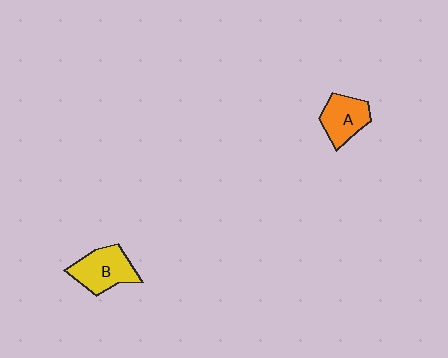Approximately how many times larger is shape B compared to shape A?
Approximately 1.2 times.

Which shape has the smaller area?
Shape A (orange).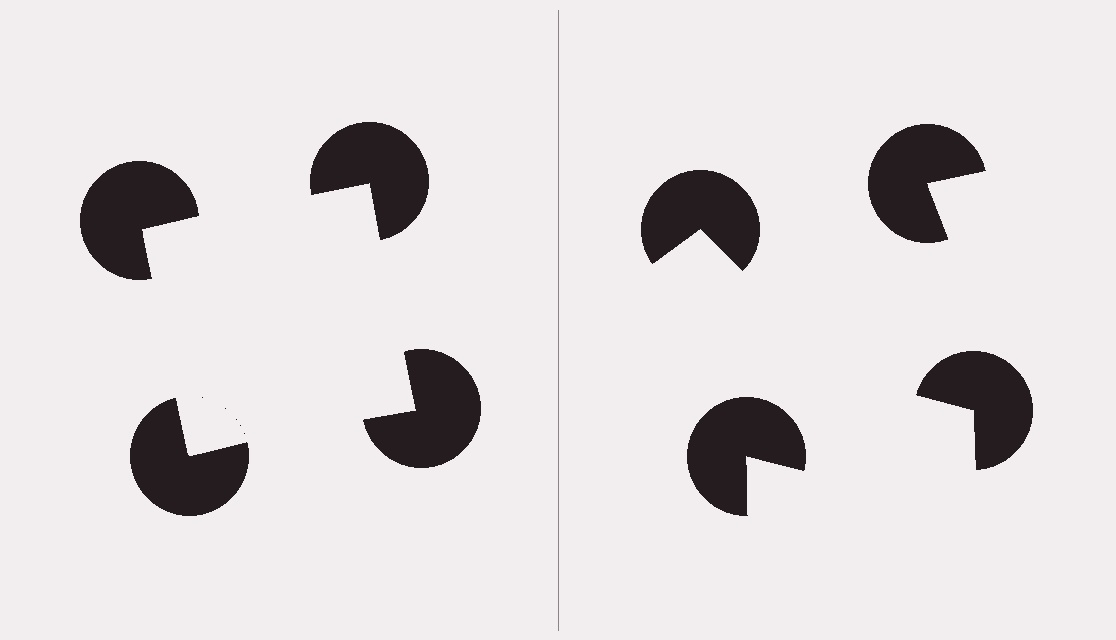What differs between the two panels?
The pac-man discs are positioned identically on both sides; only the wedge orientations differ. On the left they align to a square; on the right they are misaligned.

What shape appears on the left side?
An illusory square.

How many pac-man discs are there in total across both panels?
8 — 4 on each side.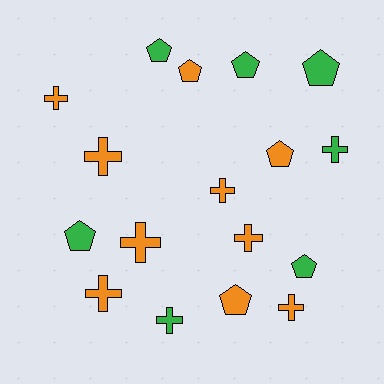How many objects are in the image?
There are 17 objects.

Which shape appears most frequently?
Cross, with 9 objects.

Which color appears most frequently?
Orange, with 10 objects.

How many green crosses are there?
There are 2 green crosses.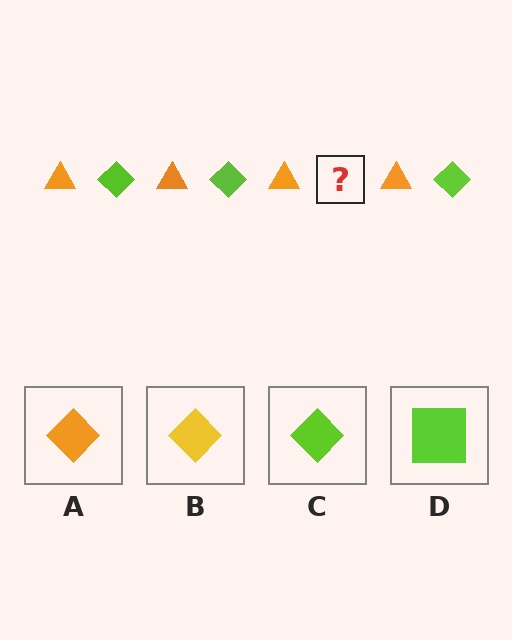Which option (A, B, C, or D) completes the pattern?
C.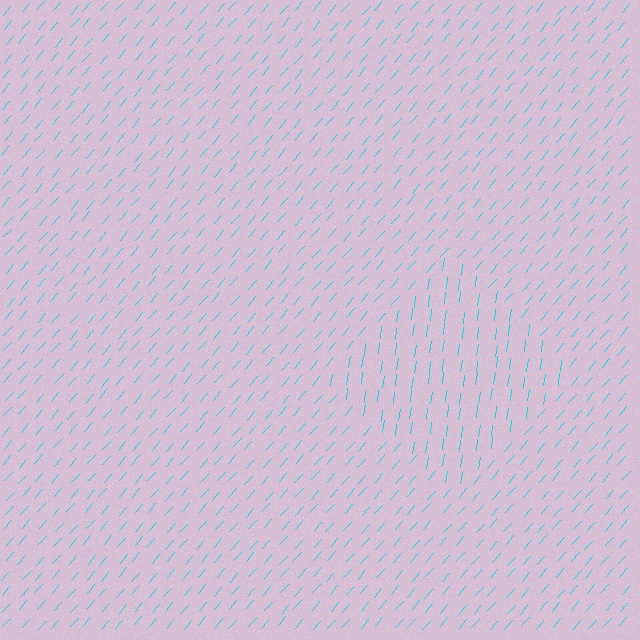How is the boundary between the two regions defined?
The boundary is defined purely by a change in line orientation (approximately 34 degrees difference). All lines are the same color and thickness.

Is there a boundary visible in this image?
Yes, there is a texture boundary formed by a change in line orientation.